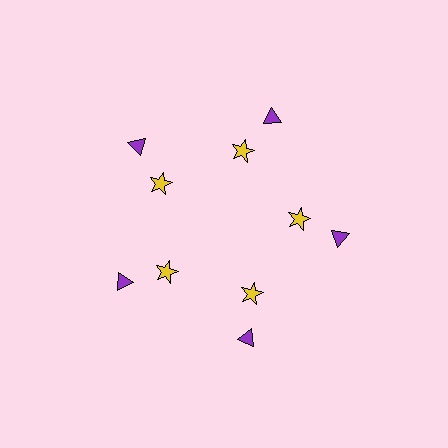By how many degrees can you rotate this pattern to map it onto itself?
The pattern maps onto itself every 72 degrees of rotation.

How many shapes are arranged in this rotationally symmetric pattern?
There are 10 shapes, arranged in 5 groups of 2.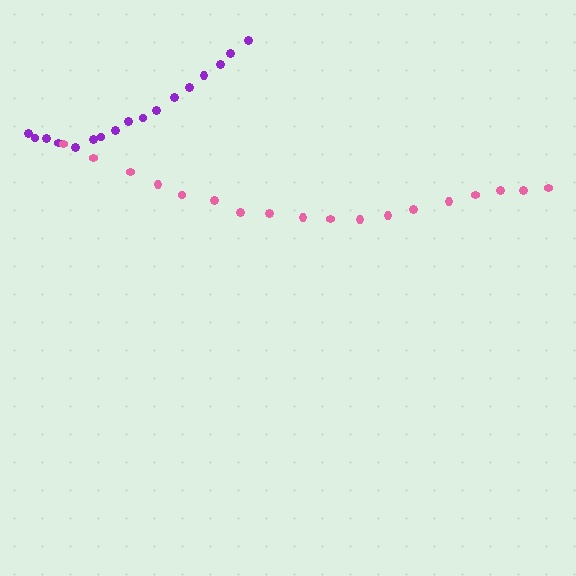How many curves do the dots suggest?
There are 2 distinct paths.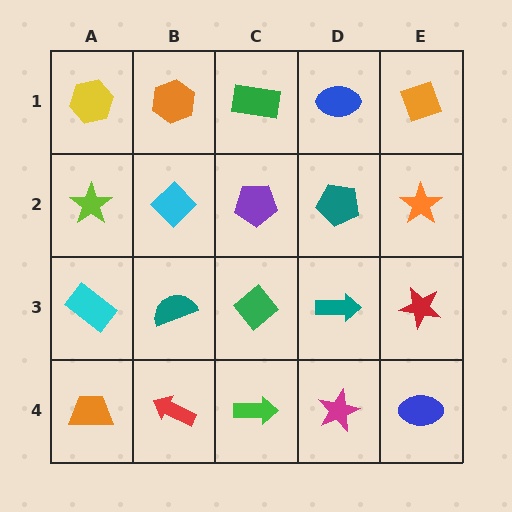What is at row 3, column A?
A cyan rectangle.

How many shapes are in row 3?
5 shapes.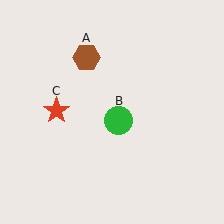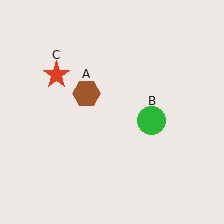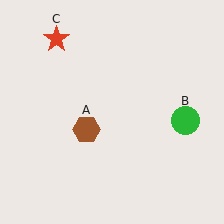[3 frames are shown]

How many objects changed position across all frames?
3 objects changed position: brown hexagon (object A), green circle (object B), red star (object C).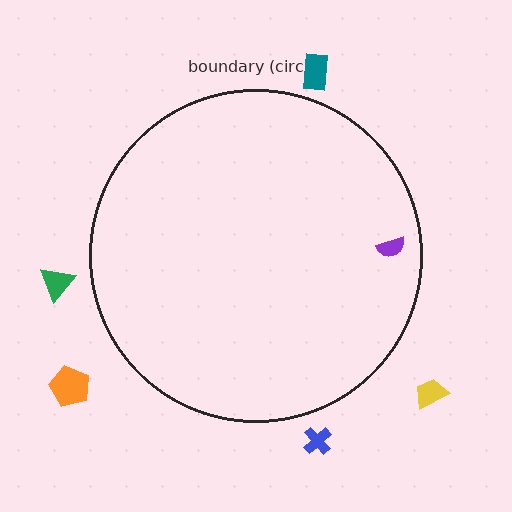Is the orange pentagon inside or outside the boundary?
Outside.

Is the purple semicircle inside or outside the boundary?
Inside.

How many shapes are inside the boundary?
1 inside, 5 outside.